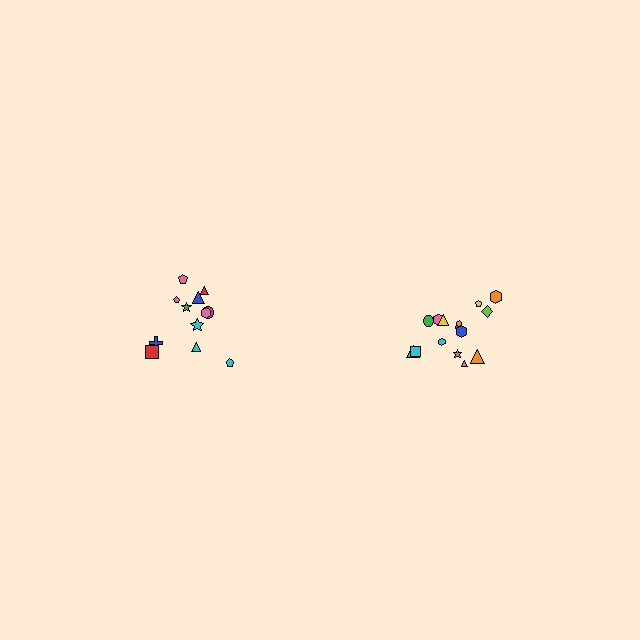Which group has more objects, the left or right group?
The right group.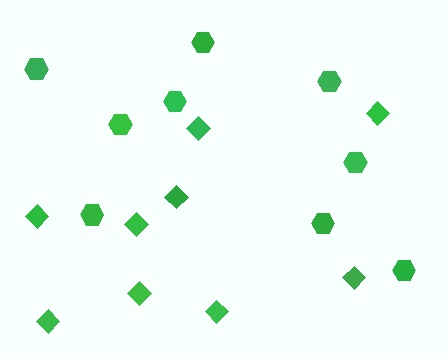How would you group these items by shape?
There are 2 groups: one group of hexagons (9) and one group of diamonds (9).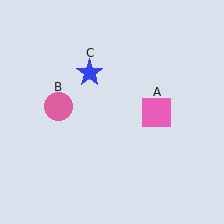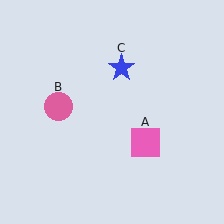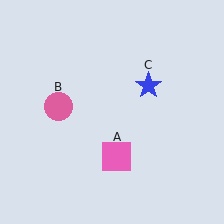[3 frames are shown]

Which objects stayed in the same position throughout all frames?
Pink circle (object B) remained stationary.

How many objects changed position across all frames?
2 objects changed position: pink square (object A), blue star (object C).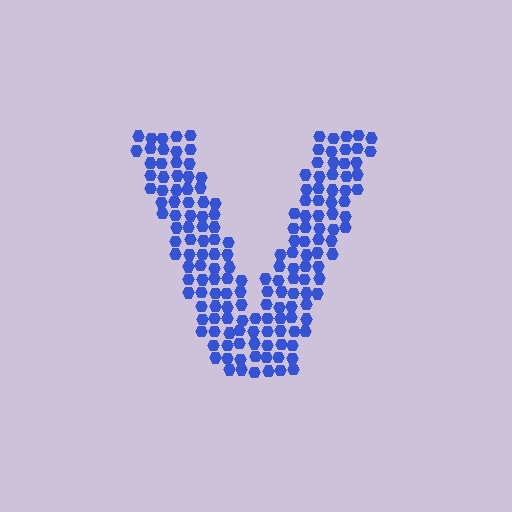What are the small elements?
The small elements are hexagons.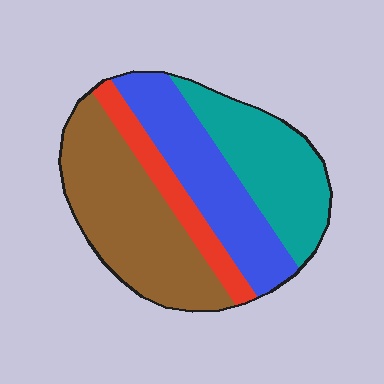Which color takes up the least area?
Red, at roughly 10%.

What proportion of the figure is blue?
Blue takes up about one quarter (1/4) of the figure.